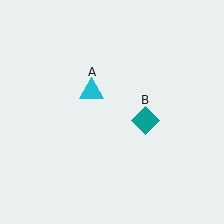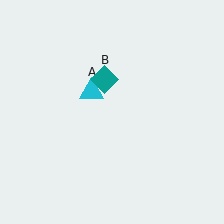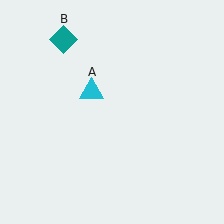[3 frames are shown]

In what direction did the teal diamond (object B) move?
The teal diamond (object B) moved up and to the left.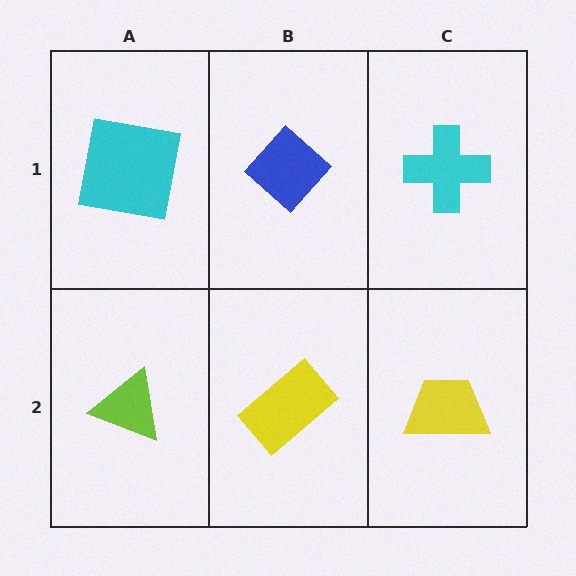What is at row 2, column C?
A yellow trapezoid.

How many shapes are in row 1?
3 shapes.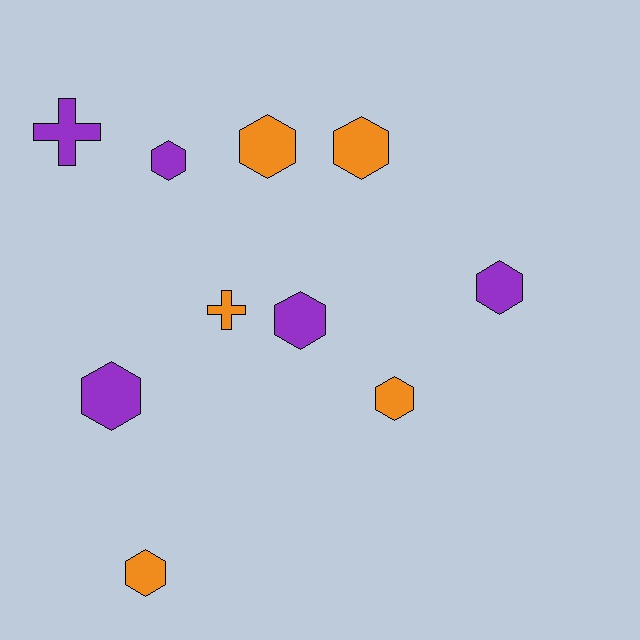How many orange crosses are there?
There is 1 orange cross.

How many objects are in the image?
There are 10 objects.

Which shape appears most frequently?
Hexagon, with 8 objects.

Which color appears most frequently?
Purple, with 5 objects.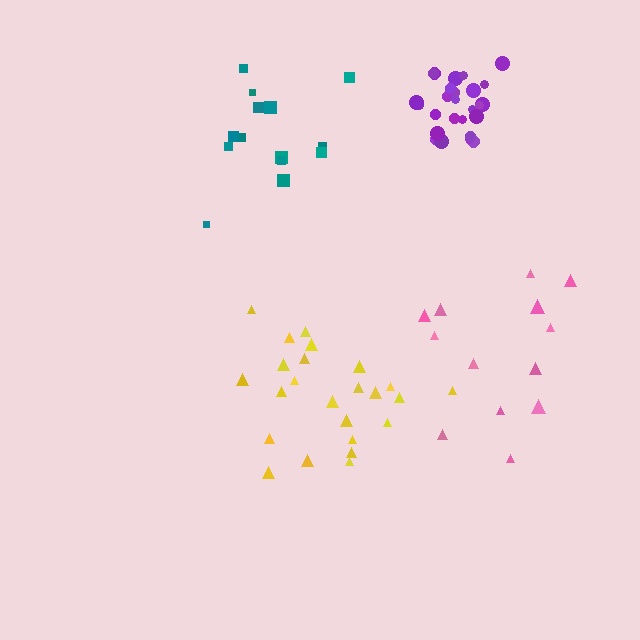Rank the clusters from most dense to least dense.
purple, teal, yellow, pink.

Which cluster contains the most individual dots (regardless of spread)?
Purple (27).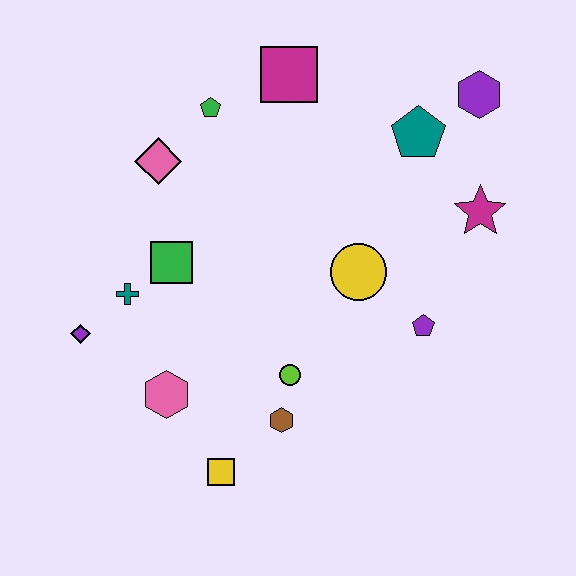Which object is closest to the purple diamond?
The teal cross is closest to the purple diamond.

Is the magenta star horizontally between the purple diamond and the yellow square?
No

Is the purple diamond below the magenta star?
Yes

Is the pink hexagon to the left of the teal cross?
No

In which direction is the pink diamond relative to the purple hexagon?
The pink diamond is to the left of the purple hexagon.